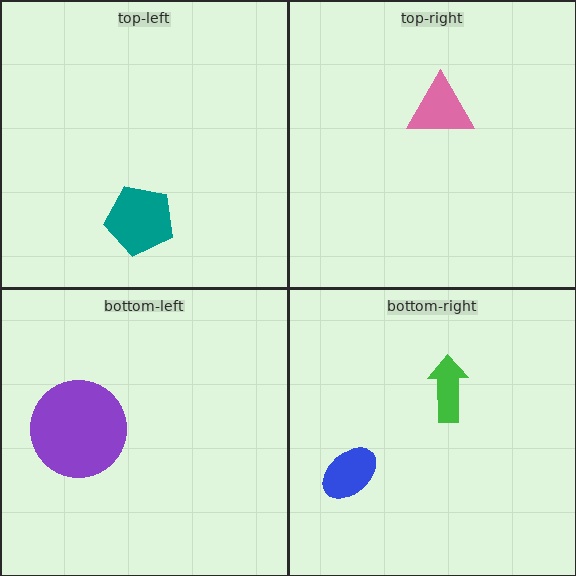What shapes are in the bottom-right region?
The blue ellipse, the green arrow.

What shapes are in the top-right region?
The pink triangle.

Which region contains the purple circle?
The bottom-left region.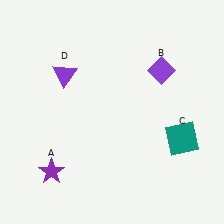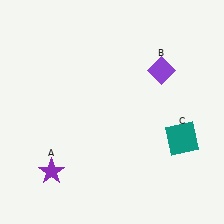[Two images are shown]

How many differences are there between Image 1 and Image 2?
There is 1 difference between the two images.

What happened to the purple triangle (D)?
The purple triangle (D) was removed in Image 2. It was in the top-left area of Image 1.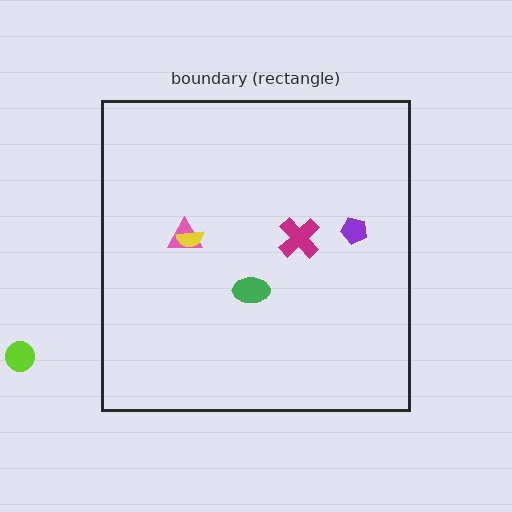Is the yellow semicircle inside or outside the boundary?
Inside.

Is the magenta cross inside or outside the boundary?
Inside.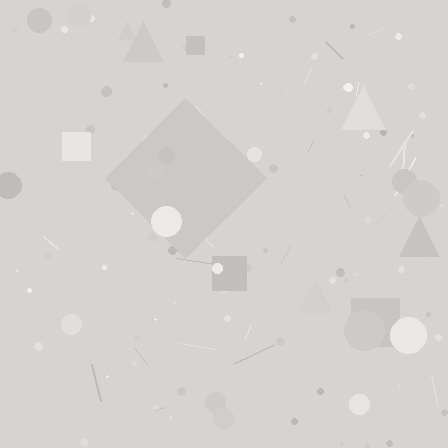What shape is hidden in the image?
A diamond is hidden in the image.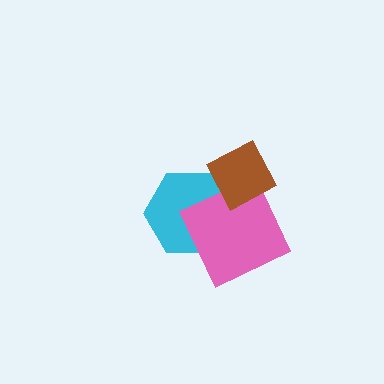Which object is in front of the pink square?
The brown diamond is in front of the pink square.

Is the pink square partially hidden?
Yes, it is partially covered by another shape.